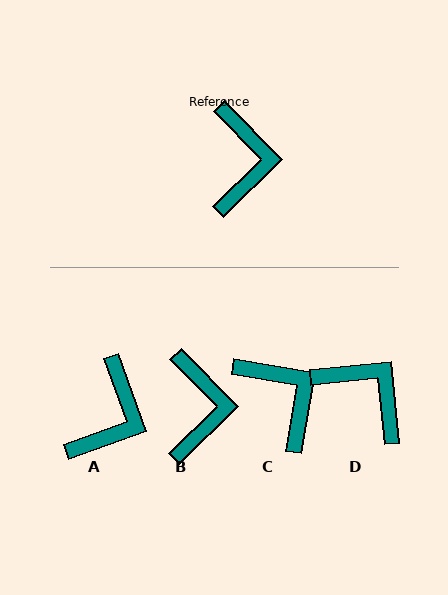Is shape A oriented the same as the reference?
No, it is off by about 25 degrees.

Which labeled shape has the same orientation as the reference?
B.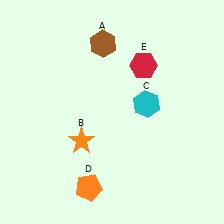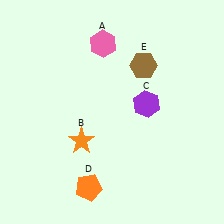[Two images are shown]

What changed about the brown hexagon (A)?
In Image 1, A is brown. In Image 2, it changed to pink.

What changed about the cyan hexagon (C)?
In Image 1, C is cyan. In Image 2, it changed to purple.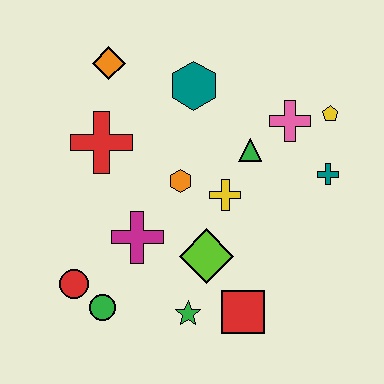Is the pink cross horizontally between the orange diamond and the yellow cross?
No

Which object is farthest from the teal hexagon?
The green circle is farthest from the teal hexagon.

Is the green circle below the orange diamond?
Yes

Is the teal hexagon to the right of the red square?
No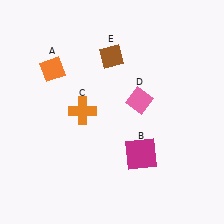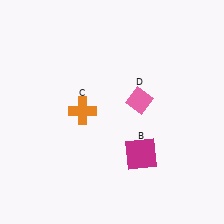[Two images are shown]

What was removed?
The orange diamond (A), the brown diamond (E) were removed in Image 2.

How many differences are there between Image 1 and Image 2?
There are 2 differences between the two images.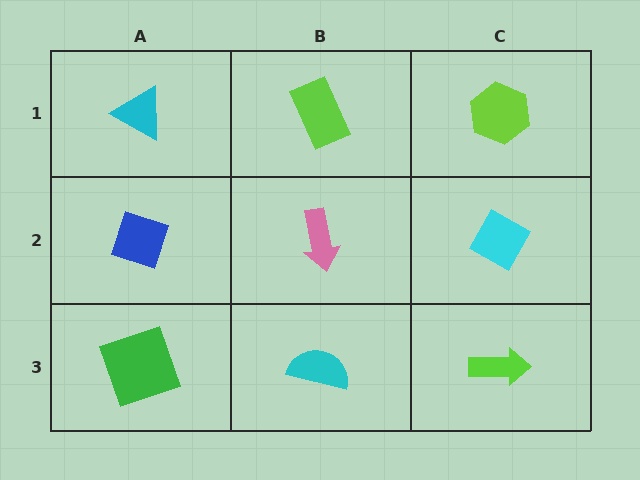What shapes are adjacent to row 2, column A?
A cyan triangle (row 1, column A), a green square (row 3, column A), a pink arrow (row 2, column B).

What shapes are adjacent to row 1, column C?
A cyan diamond (row 2, column C), a lime rectangle (row 1, column B).